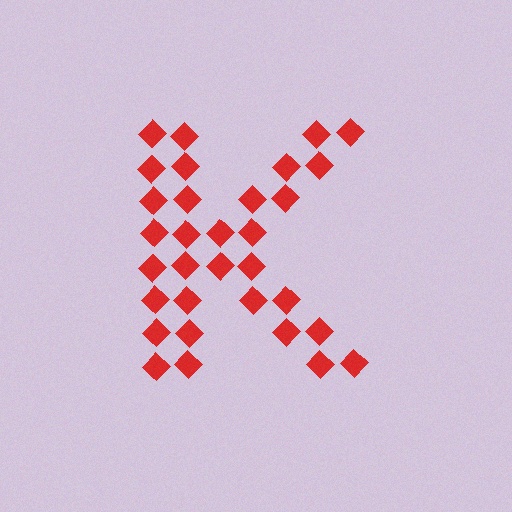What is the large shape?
The large shape is the letter K.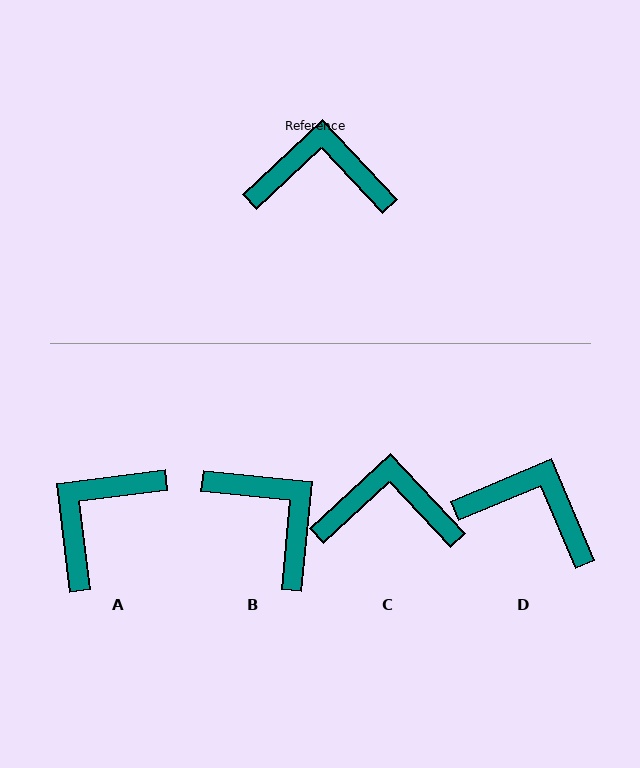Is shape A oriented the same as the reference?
No, it is off by about 54 degrees.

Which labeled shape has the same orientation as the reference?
C.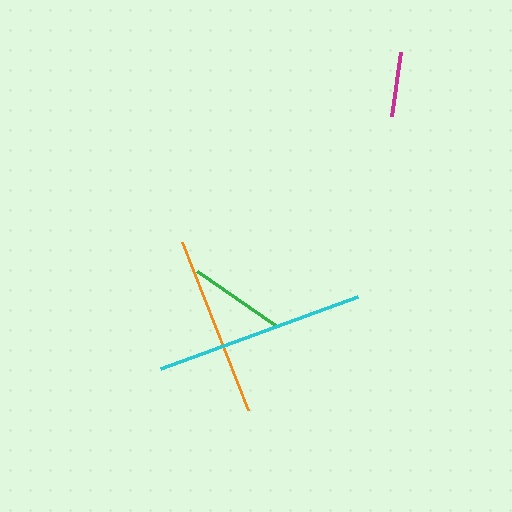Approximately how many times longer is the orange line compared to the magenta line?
The orange line is approximately 2.8 times the length of the magenta line.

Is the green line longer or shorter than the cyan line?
The cyan line is longer than the green line.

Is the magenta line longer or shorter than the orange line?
The orange line is longer than the magenta line.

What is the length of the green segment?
The green segment is approximately 95 pixels long.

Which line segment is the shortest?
The magenta line is the shortest at approximately 64 pixels.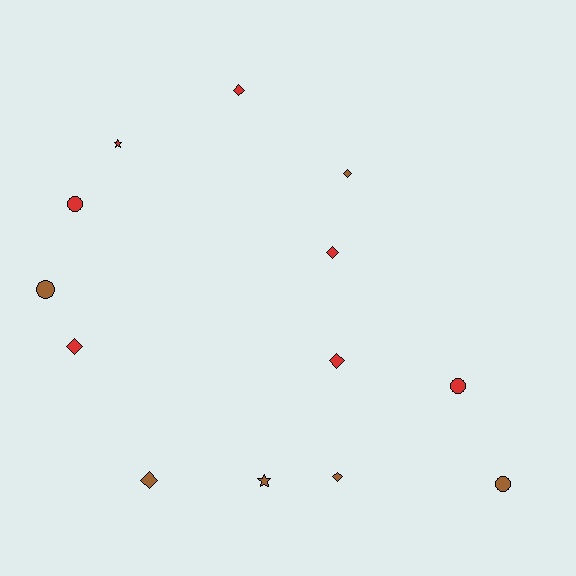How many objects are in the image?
There are 13 objects.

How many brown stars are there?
There is 1 brown star.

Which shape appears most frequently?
Diamond, with 7 objects.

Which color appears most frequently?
Red, with 7 objects.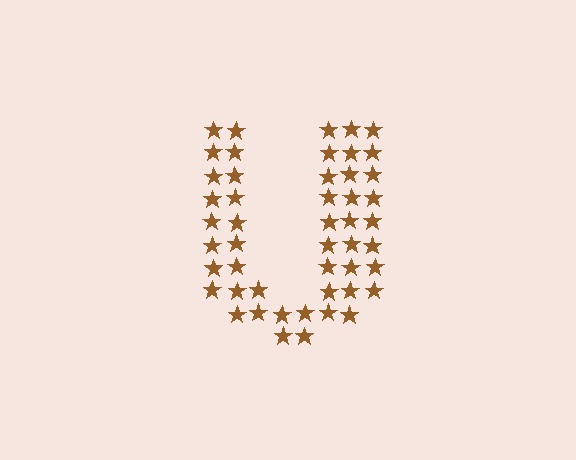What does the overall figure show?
The overall figure shows the letter U.